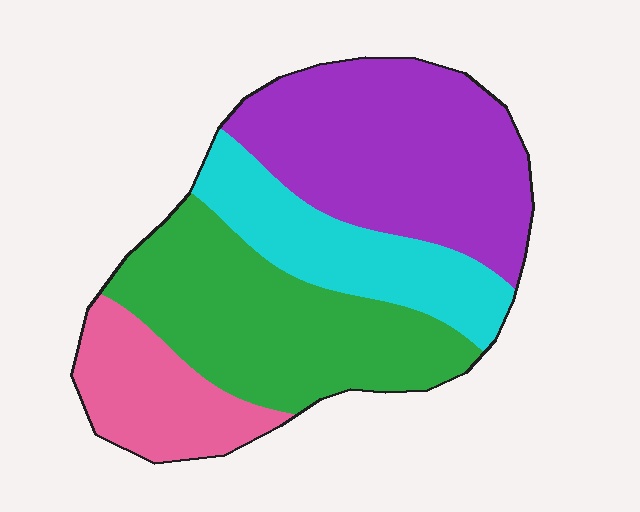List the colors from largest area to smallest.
From largest to smallest: purple, green, cyan, pink.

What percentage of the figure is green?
Green covers 32% of the figure.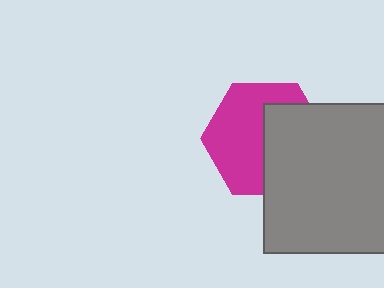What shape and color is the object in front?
The object in front is a gray rectangle.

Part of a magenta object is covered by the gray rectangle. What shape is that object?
It is a hexagon.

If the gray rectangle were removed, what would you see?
You would see the complete magenta hexagon.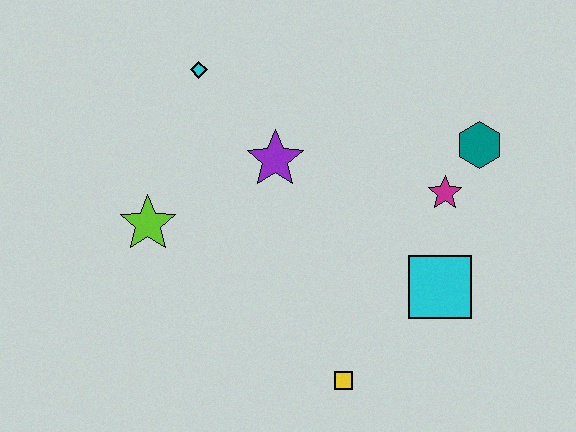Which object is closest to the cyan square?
The magenta star is closest to the cyan square.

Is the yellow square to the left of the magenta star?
Yes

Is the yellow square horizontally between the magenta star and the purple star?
Yes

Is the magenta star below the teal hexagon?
Yes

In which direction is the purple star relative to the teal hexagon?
The purple star is to the left of the teal hexagon.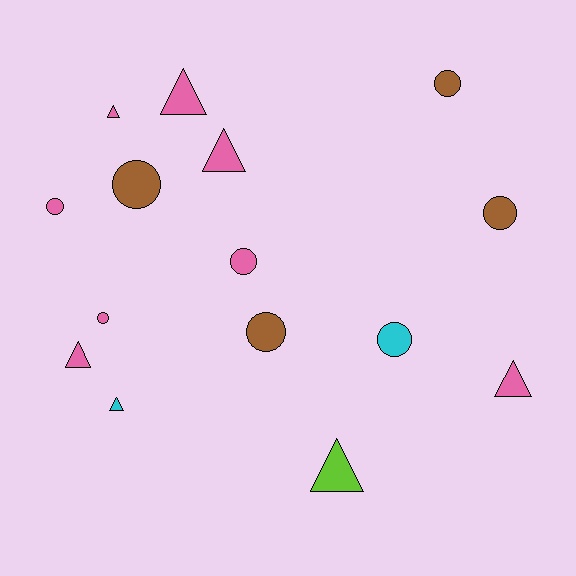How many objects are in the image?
There are 15 objects.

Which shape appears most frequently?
Circle, with 8 objects.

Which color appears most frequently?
Pink, with 8 objects.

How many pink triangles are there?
There are 5 pink triangles.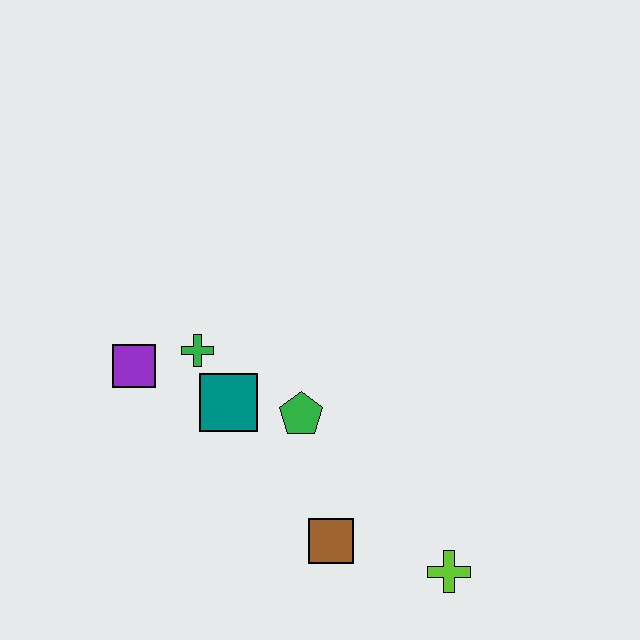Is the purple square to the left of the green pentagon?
Yes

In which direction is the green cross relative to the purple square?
The green cross is to the right of the purple square.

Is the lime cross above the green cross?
No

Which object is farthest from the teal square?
The lime cross is farthest from the teal square.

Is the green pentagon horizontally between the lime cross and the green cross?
Yes